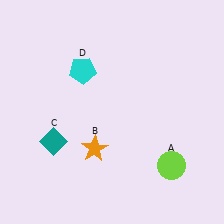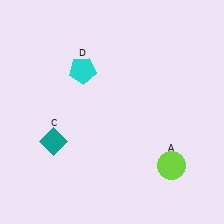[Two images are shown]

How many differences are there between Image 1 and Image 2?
There is 1 difference between the two images.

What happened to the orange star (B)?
The orange star (B) was removed in Image 2. It was in the bottom-left area of Image 1.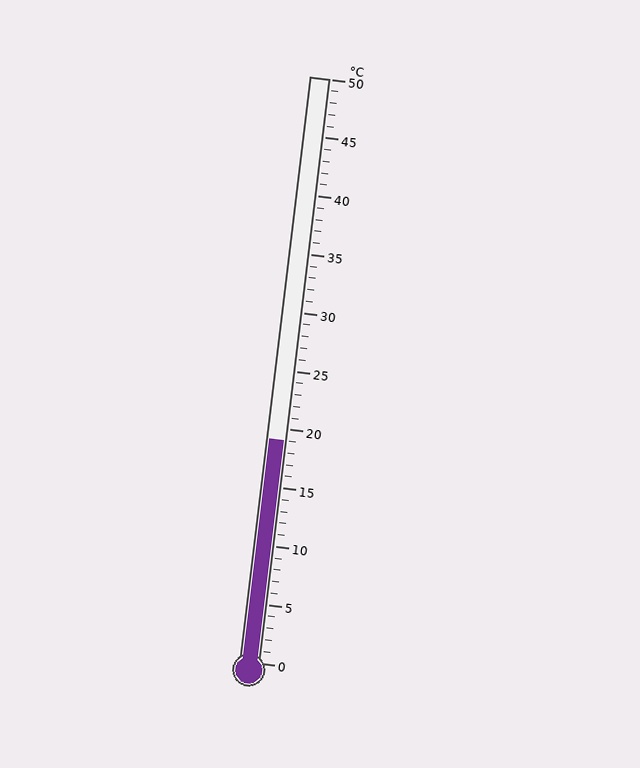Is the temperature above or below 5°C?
The temperature is above 5°C.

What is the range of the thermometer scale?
The thermometer scale ranges from 0°C to 50°C.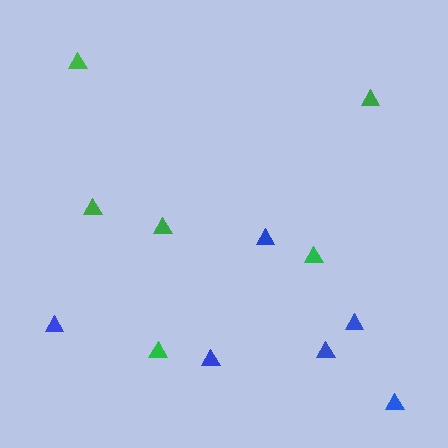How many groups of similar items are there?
There are 2 groups: one group of green triangles (6) and one group of blue triangles (6).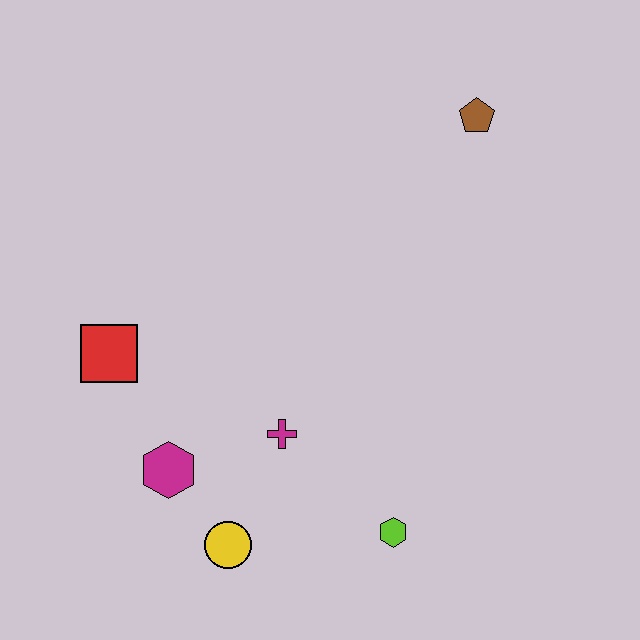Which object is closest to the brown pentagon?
The magenta cross is closest to the brown pentagon.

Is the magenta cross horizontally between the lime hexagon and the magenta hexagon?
Yes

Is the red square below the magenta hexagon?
No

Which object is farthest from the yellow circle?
The brown pentagon is farthest from the yellow circle.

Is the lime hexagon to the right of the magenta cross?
Yes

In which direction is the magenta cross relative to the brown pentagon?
The magenta cross is below the brown pentagon.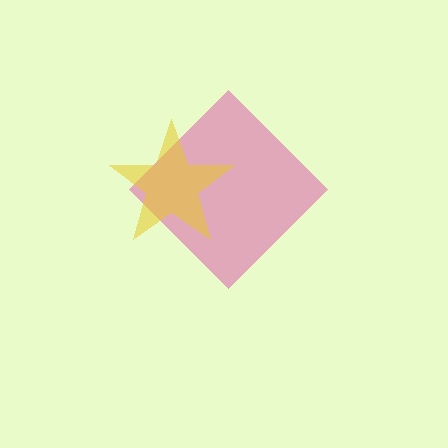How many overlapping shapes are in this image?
There are 2 overlapping shapes in the image.